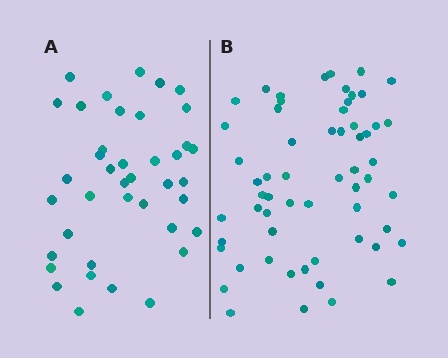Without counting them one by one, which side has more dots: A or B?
Region B (the right region) has more dots.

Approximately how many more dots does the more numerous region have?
Region B has approximately 20 more dots than region A.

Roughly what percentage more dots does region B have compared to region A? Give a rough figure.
About 50% more.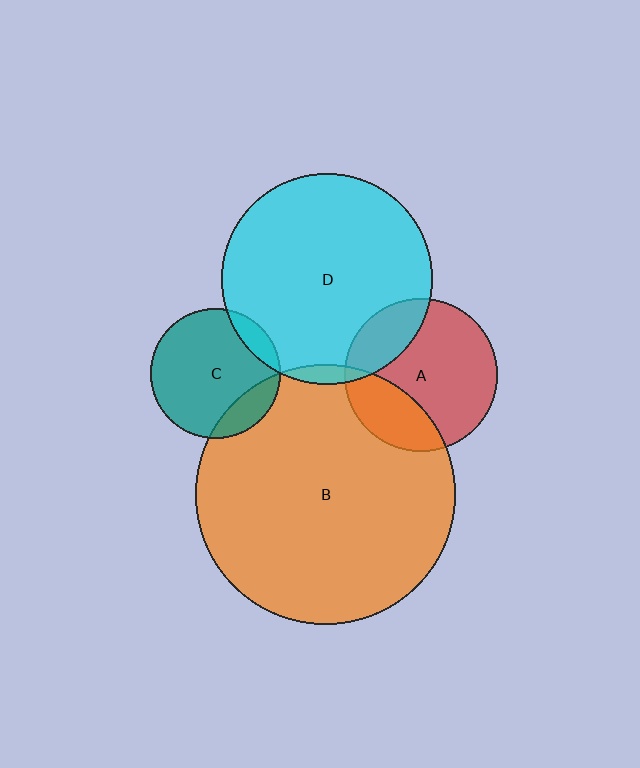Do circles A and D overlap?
Yes.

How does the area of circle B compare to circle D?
Approximately 1.5 times.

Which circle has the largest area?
Circle B (orange).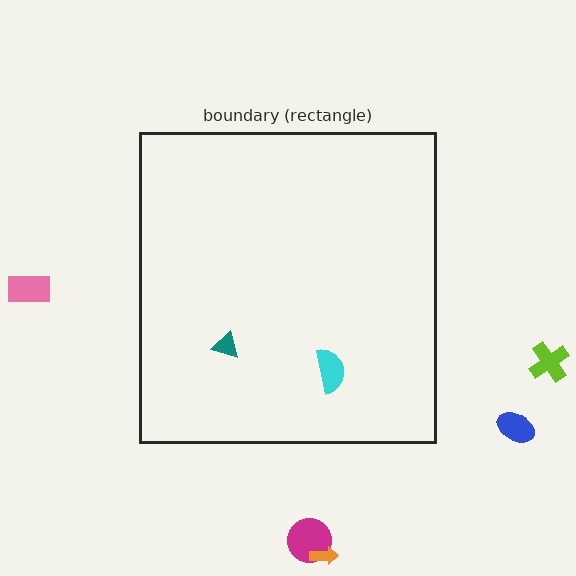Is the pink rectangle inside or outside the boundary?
Outside.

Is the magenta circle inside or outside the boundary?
Outside.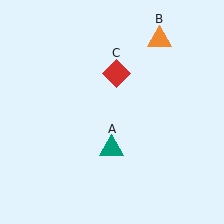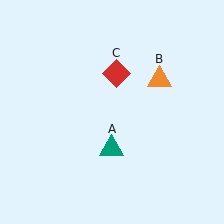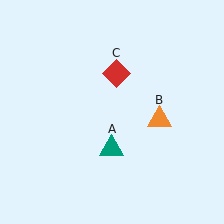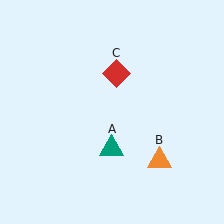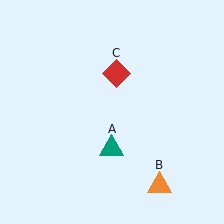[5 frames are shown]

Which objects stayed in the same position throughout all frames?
Teal triangle (object A) and red diamond (object C) remained stationary.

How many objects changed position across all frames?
1 object changed position: orange triangle (object B).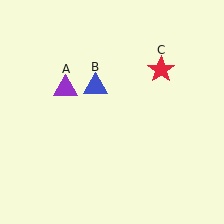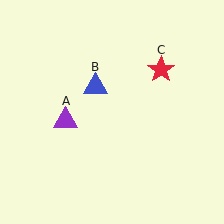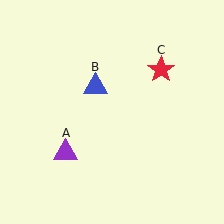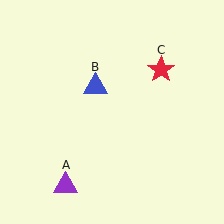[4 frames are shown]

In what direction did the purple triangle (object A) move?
The purple triangle (object A) moved down.